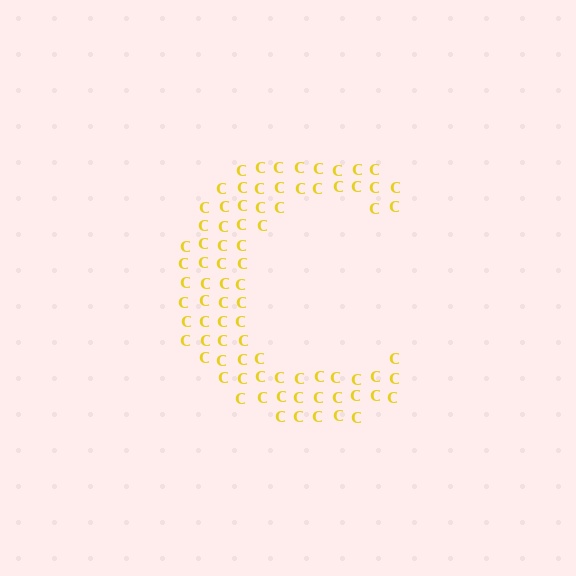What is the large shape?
The large shape is the letter C.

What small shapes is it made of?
It is made of small letter C's.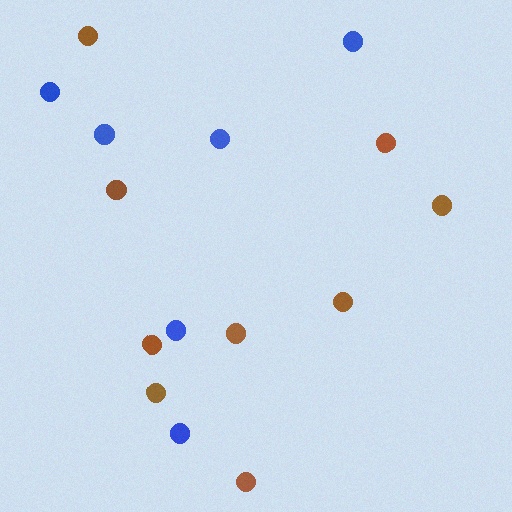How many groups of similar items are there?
There are 2 groups: one group of brown circles (9) and one group of blue circles (6).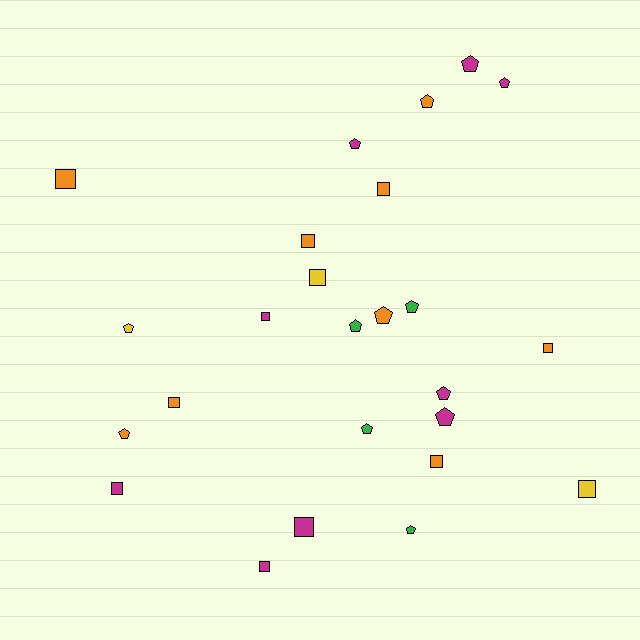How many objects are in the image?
There are 25 objects.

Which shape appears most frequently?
Pentagon, with 13 objects.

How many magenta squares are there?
There are 4 magenta squares.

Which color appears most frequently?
Magenta, with 9 objects.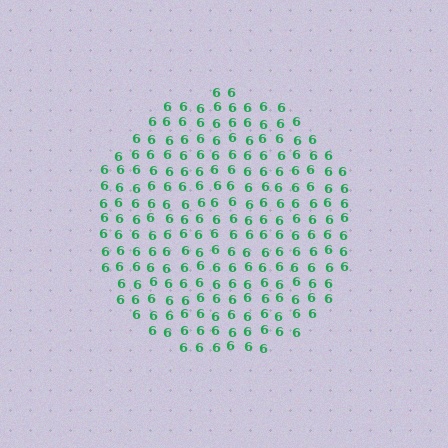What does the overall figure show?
The overall figure shows a circle.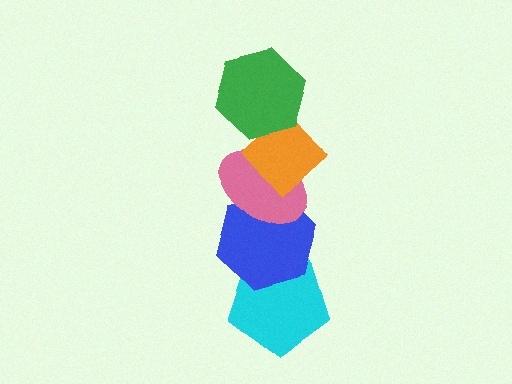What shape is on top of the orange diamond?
The green hexagon is on top of the orange diamond.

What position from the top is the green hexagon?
The green hexagon is 1st from the top.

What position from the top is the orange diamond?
The orange diamond is 2nd from the top.